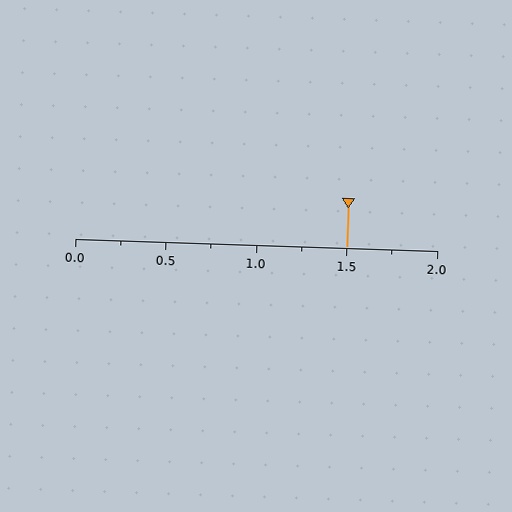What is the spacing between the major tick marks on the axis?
The major ticks are spaced 0.5 apart.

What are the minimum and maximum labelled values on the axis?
The axis runs from 0.0 to 2.0.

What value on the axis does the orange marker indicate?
The marker indicates approximately 1.5.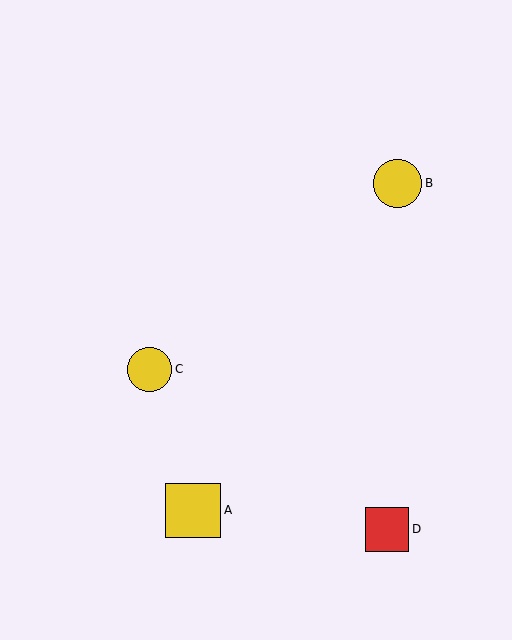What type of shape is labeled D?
Shape D is a red square.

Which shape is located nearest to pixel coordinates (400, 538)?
The red square (labeled D) at (387, 529) is nearest to that location.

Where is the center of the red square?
The center of the red square is at (387, 529).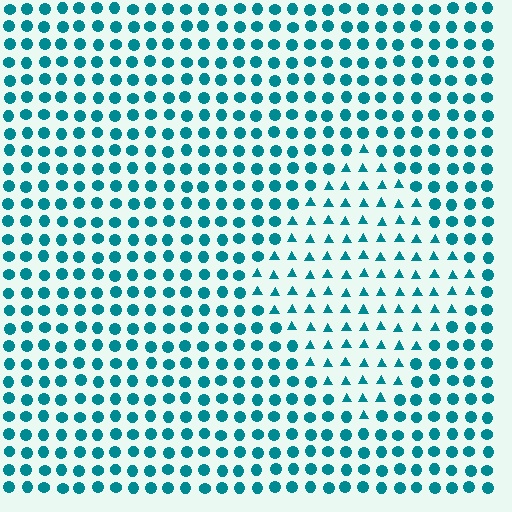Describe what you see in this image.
The image is filled with small teal elements arranged in a uniform grid. A diamond-shaped region contains triangles, while the surrounding area contains circles. The boundary is defined purely by the change in element shape.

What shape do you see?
I see a diamond.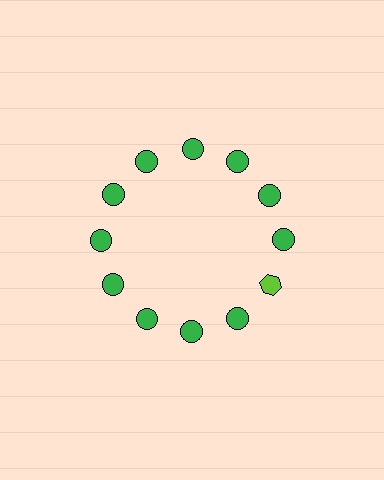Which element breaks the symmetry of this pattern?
The lime hexagon at roughly the 4 o'clock position breaks the symmetry. All other shapes are green circles.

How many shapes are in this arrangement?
There are 12 shapes arranged in a ring pattern.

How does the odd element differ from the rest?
It differs in both color (lime instead of green) and shape (hexagon instead of circle).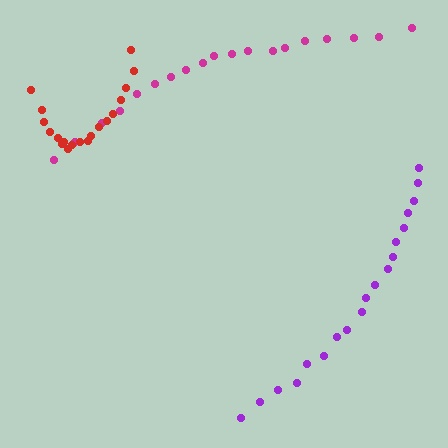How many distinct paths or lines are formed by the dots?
There are 3 distinct paths.